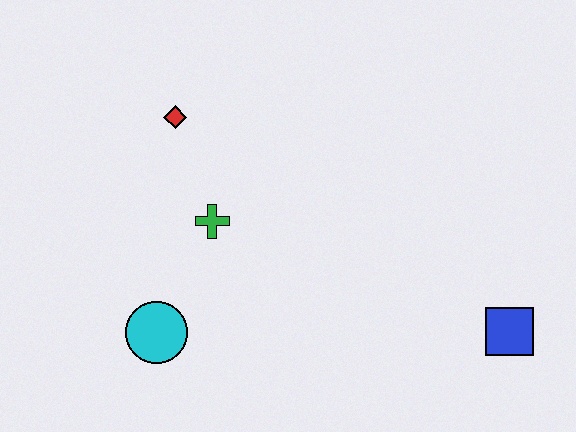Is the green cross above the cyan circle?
Yes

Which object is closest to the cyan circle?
The green cross is closest to the cyan circle.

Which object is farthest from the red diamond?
The blue square is farthest from the red diamond.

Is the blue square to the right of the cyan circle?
Yes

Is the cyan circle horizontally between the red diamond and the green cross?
No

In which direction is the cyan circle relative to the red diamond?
The cyan circle is below the red diamond.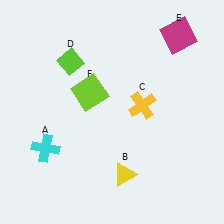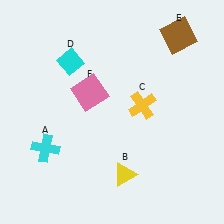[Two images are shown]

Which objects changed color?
D changed from lime to cyan. E changed from magenta to brown. F changed from lime to pink.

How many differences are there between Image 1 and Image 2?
There are 3 differences between the two images.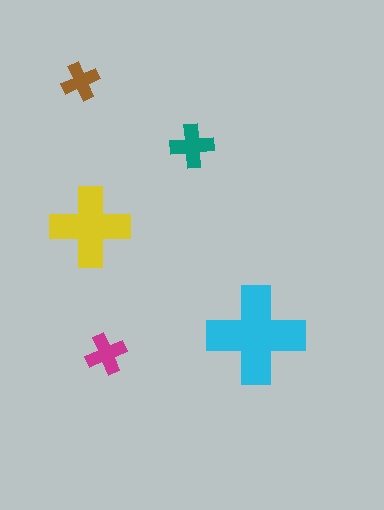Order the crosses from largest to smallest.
the cyan one, the yellow one, the teal one, the magenta one, the brown one.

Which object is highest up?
The brown cross is topmost.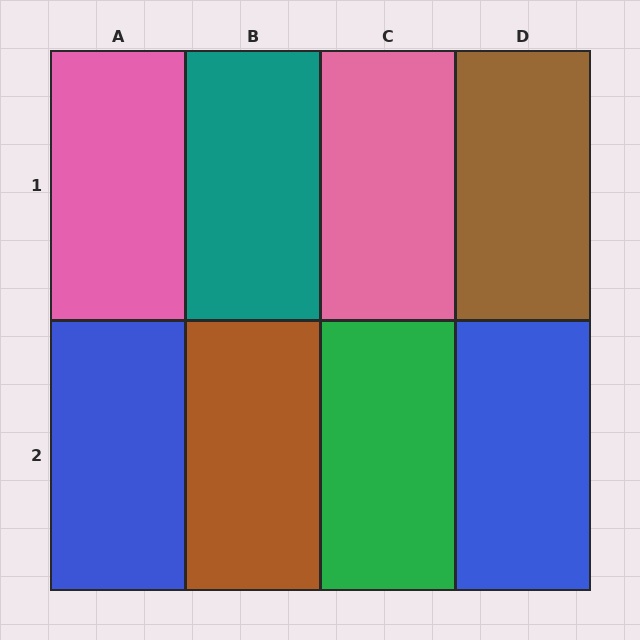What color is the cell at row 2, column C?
Green.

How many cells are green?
1 cell is green.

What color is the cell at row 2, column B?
Brown.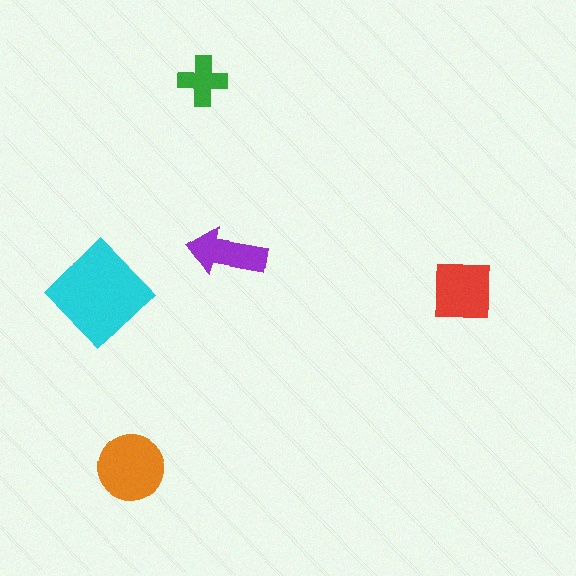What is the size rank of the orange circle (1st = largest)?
2nd.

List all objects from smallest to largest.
The green cross, the purple arrow, the red square, the orange circle, the cyan diamond.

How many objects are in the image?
There are 5 objects in the image.